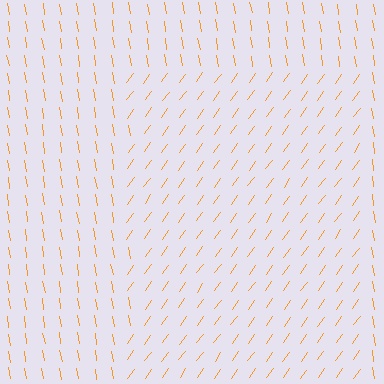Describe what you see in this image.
The image is filled with small orange line segments. A rectangle region in the image has lines oriented differently from the surrounding lines, creating a visible texture boundary.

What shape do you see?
I see a rectangle.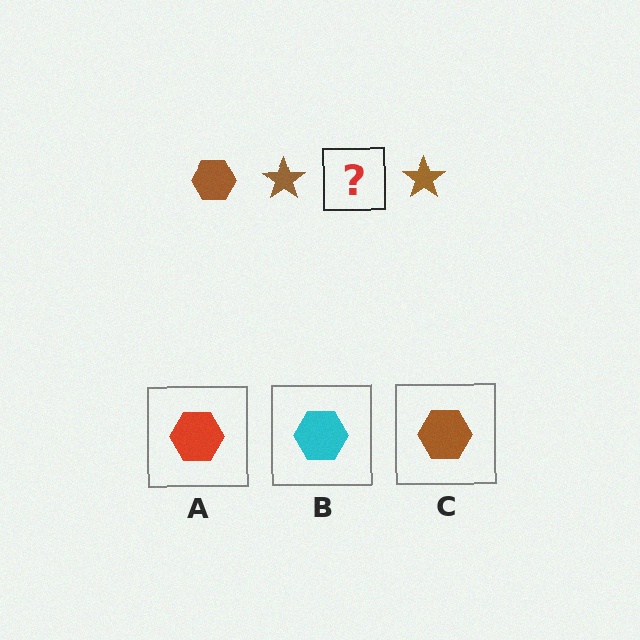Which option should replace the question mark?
Option C.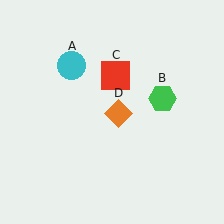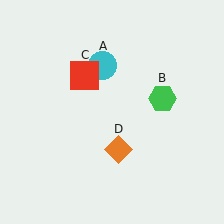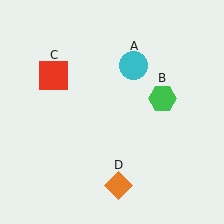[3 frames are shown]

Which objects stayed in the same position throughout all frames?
Green hexagon (object B) remained stationary.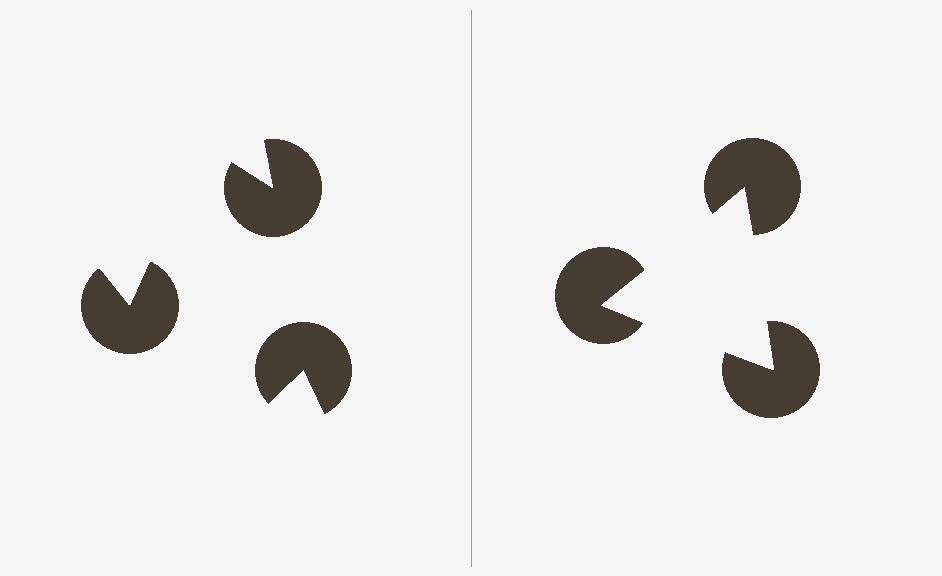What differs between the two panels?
The pac-man discs are positioned identically on both sides; only the wedge orientations differ. On the right they align to a triangle; on the left they are misaligned.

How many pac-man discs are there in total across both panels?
6 — 3 on each side.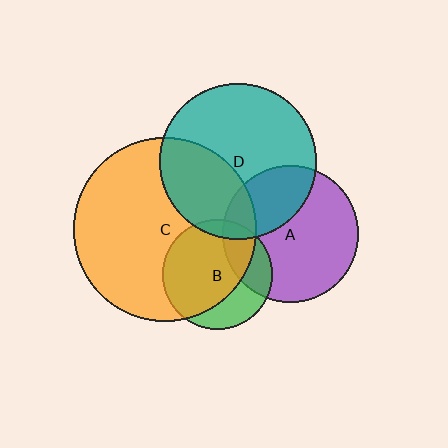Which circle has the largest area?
Circle C (orange).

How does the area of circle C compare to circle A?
Approximately 1.8 times.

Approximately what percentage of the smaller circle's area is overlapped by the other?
Approximately 30%.